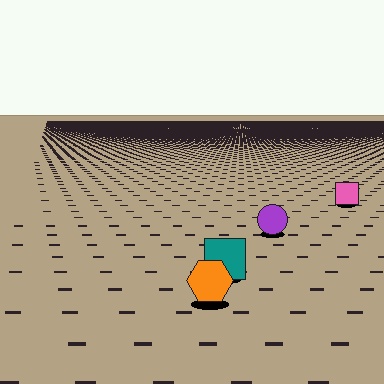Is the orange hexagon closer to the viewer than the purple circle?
Yes. The orange hexagon is closer — you can tell from the texture gradient: the ground texture is coarser near it.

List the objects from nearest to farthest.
From nearest to farthest: the orange hexagon, the teal square, the purple circle, the pink square.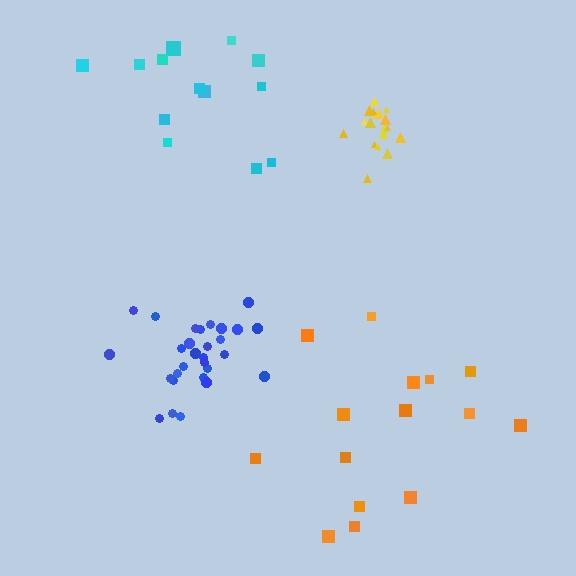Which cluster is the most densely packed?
Yellow.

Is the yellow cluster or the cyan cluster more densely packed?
Yellow.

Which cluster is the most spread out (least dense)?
Orange.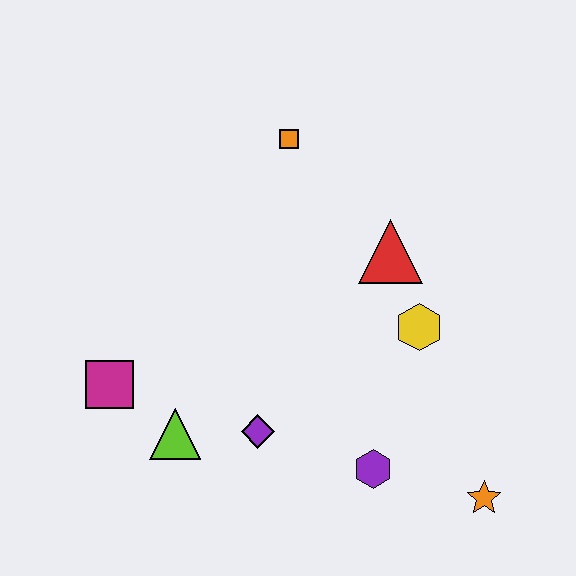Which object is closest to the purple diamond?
The lime triangle is closest to the purple diamond.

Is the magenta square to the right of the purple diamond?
No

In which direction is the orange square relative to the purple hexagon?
The orange square is above the purple hexagon.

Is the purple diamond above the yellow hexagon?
No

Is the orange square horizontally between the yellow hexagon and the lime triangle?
Yes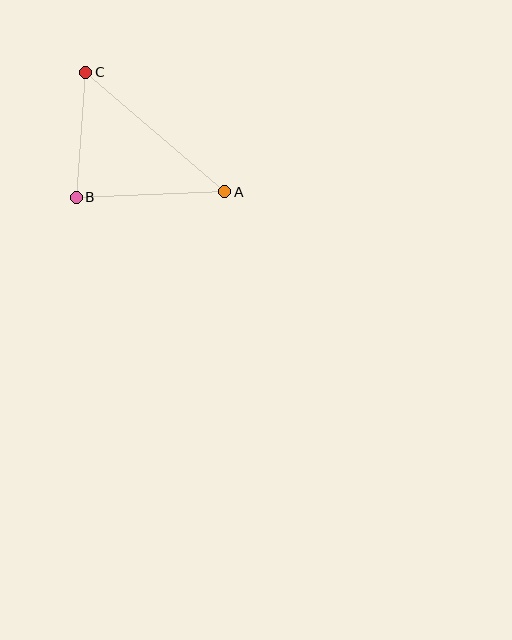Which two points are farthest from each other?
Points A and C are farthest from each other.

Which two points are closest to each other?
Points B and C are closest to each other.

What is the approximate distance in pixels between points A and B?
The distance between A and B is approximately 149 pixels.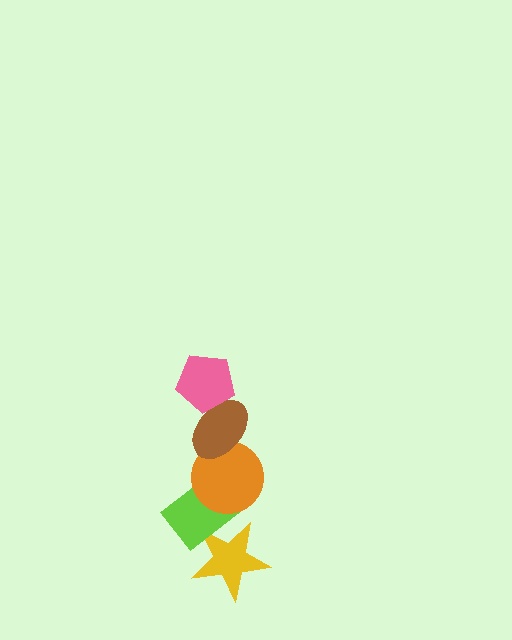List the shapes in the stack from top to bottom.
From top to bottom: the pink pentagon, the brown ellipse, the orange circle, the lime rectangle, the yellow star.